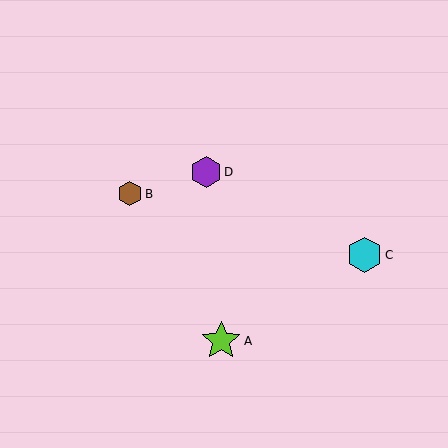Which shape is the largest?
The lime star (labeled A) is the largest.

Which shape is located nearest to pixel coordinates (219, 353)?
The lime star (labeled A) at (221, 341) is nearest to that location.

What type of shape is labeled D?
Shape D is a purple hexagon.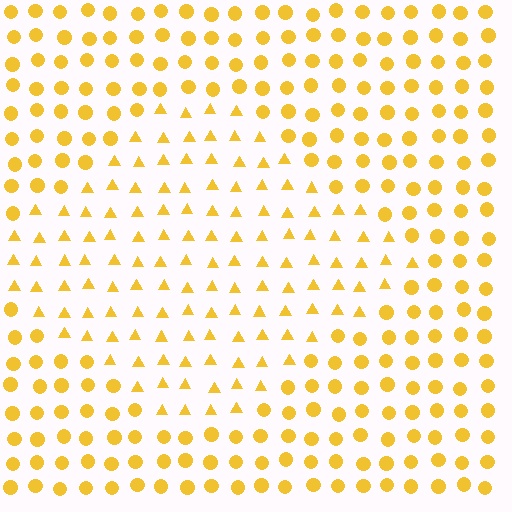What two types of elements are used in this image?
The image uses triangles inside the diamond region and circles outside it.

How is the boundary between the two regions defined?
The boundary is defined by a change in element shape: triangles inside vs. circles outside. All elements share the same color and spacing.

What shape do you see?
I see a diamond.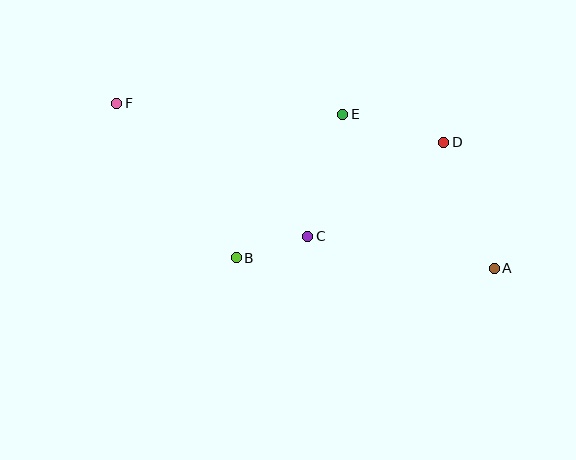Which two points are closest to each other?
Points B and C are closest to each other.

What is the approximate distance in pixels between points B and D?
The distance between B and D is approximately 237 pixels.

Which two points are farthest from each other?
Points A and F are farthest from each other.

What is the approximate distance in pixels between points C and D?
The distance between C and D is approximately 165 pixels.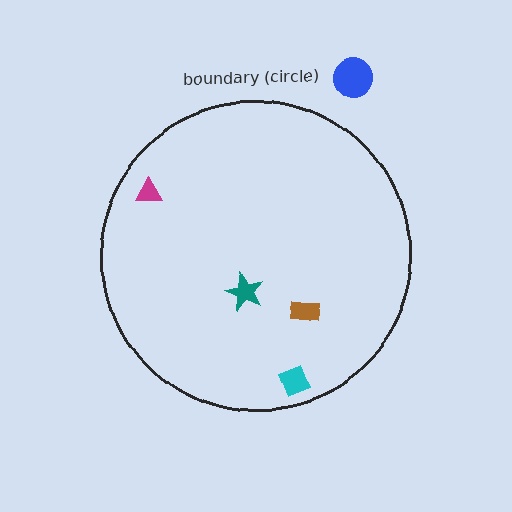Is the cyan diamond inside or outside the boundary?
Inside.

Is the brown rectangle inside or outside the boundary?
Inside.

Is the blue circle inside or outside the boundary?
Outside.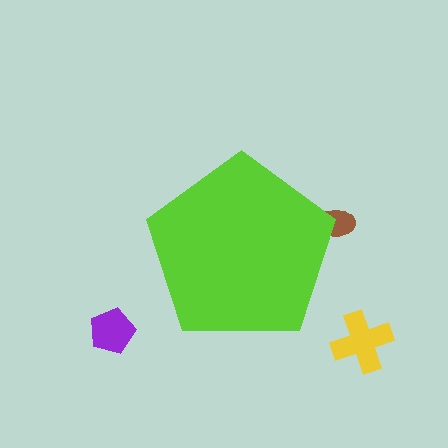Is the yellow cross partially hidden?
No, the yellow cross is fully visible.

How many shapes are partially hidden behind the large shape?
1 shape is partially hidden.